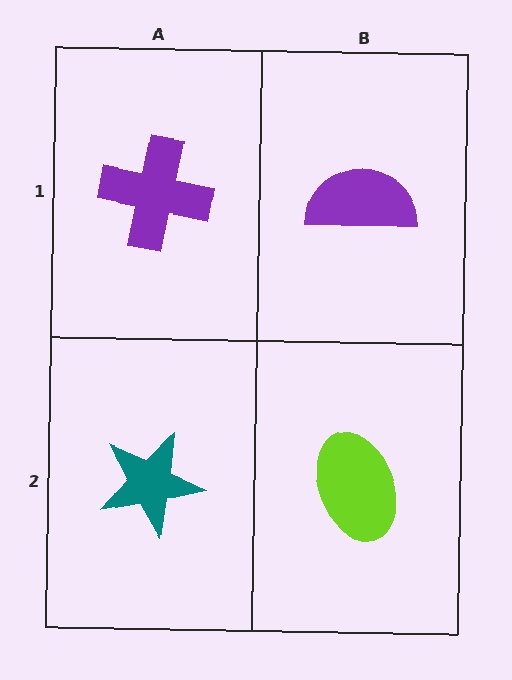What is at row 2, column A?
A teal star.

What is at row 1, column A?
A purple cross.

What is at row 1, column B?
A purple semicircle.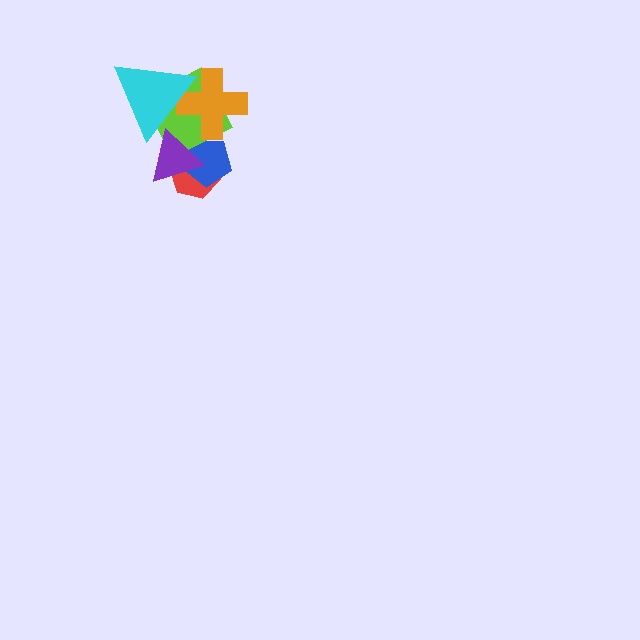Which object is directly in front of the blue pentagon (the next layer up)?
The lime diamond is directly in front of the blue pentagon.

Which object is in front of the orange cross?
The cyan triangle is in front of the orange cross.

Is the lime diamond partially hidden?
Yes, it is partially covered by another shape.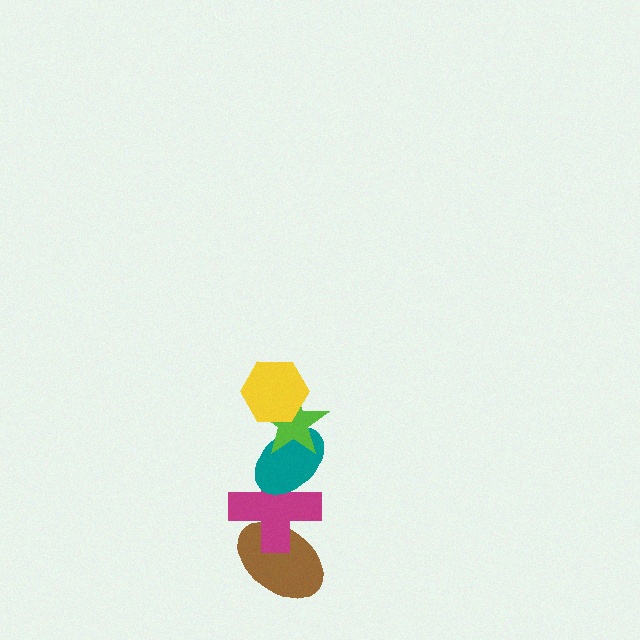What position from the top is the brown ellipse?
The brown ellipse is 5th from the top.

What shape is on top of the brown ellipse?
The magenta cross is on top of the brown ellipse.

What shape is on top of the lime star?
The yellow hexagon is on top of the lime star.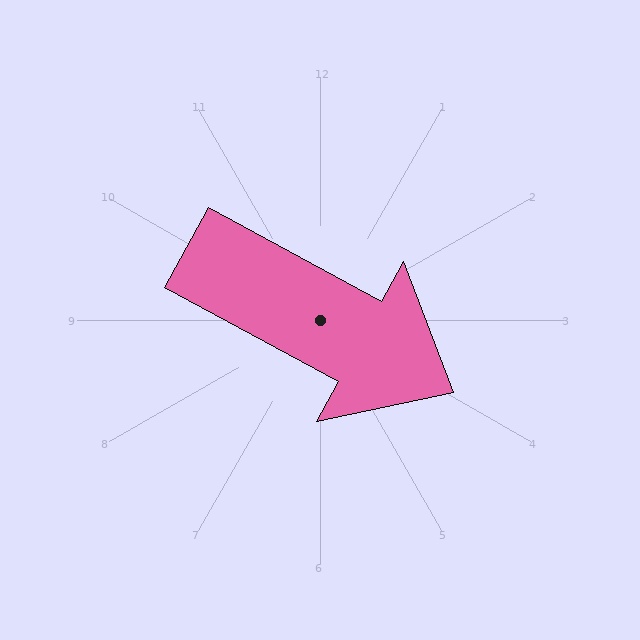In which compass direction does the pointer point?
Southeast.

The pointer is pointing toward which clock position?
Roughly 4 o'clock.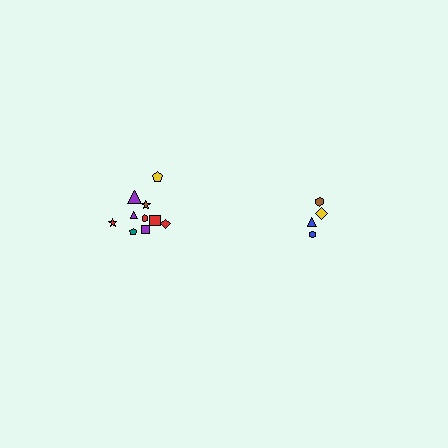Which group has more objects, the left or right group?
The left group.